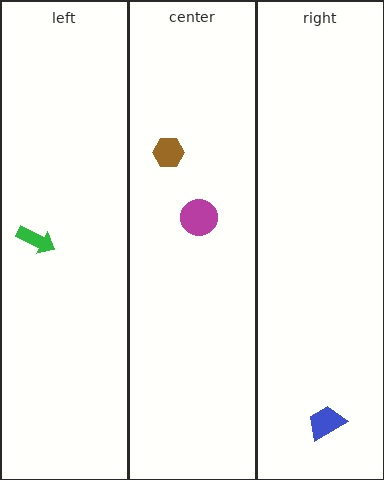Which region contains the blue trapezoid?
The right region.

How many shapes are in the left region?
1.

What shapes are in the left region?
The green arrow.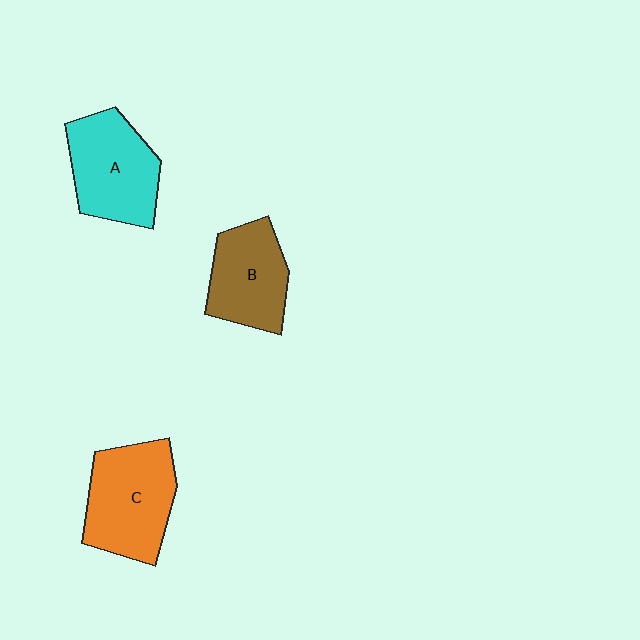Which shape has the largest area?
Shape C (orange).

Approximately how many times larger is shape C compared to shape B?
Approximately 1.3 times.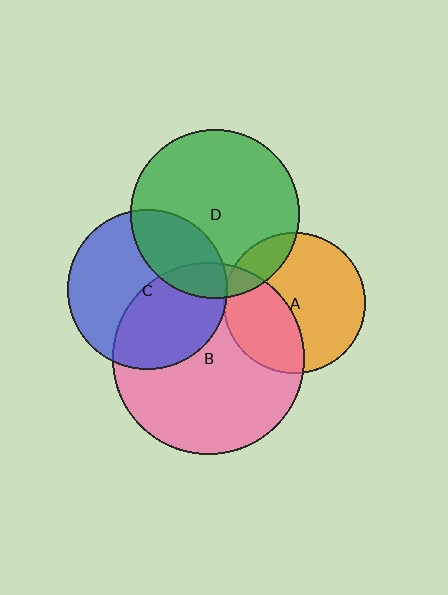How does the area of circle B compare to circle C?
Approximately 1.4 times.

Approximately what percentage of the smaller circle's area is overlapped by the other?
Approximately 5%.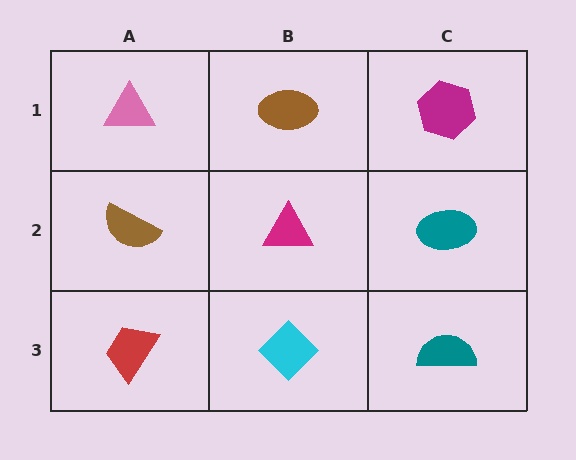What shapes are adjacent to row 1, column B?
A magenta triangle (row 2, column B), a pink triangle (row 1, column A), a magenta hexagon (row 1, column C).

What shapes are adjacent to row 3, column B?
A magenta triangle (row 2, column B), a red trapezoid (row 3, column A), a teal semicircle (row 3, column C).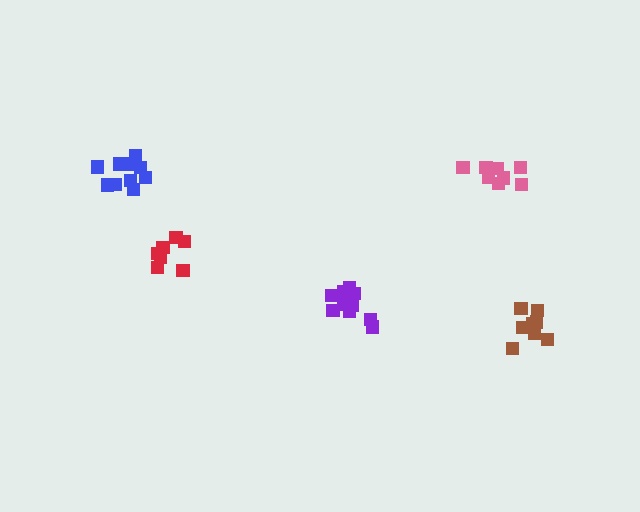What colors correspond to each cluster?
The clusters are colored: purple, red, brown, blue, pink.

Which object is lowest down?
The brown cluster is bottommost.